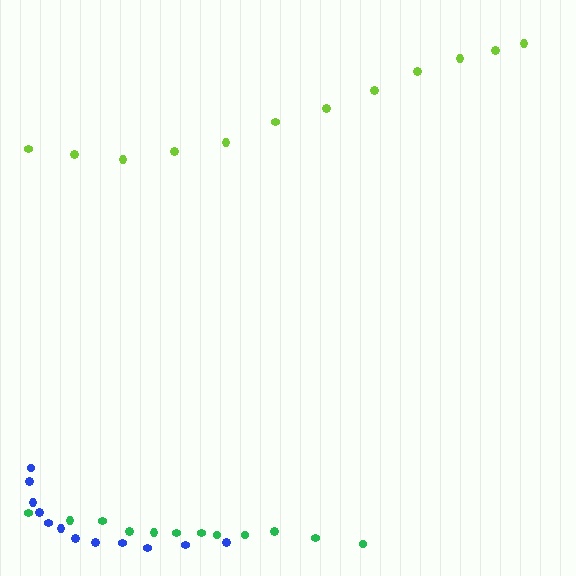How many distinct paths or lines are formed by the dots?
There are 3 distinct paths.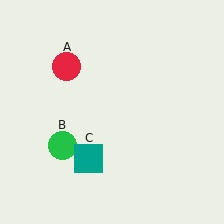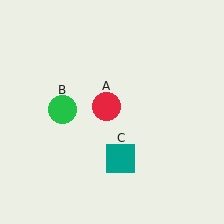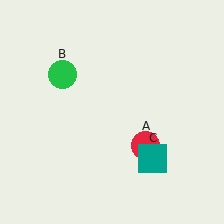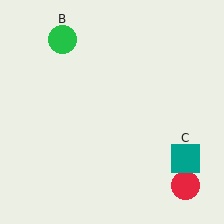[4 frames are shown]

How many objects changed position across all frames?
3 objects changed position: red circle (object A), green circle (object B), teal square (object C).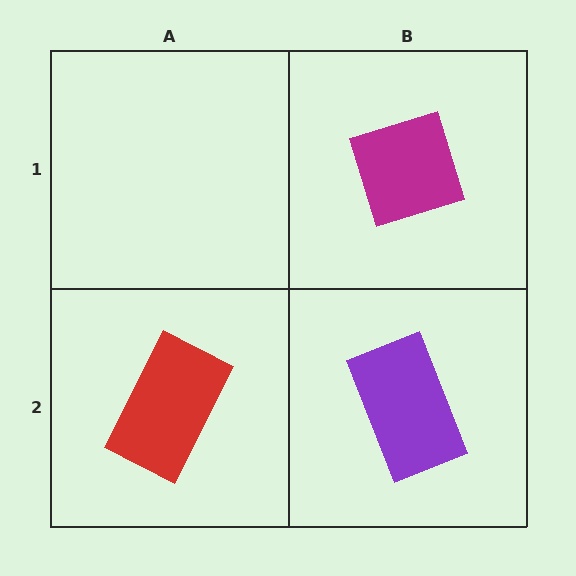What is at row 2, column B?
A purple rectangle.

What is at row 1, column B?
A magenta diamond.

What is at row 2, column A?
A red rectangle.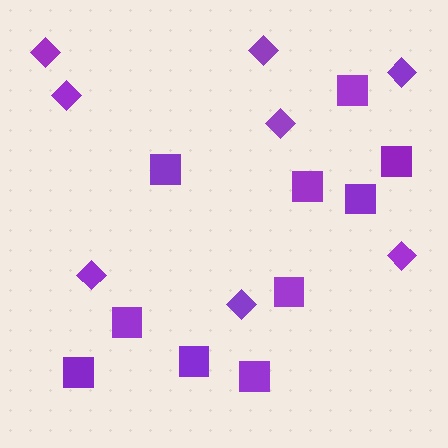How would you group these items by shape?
There are 2 groups: one group of squares (10) and one group of diamonds (8).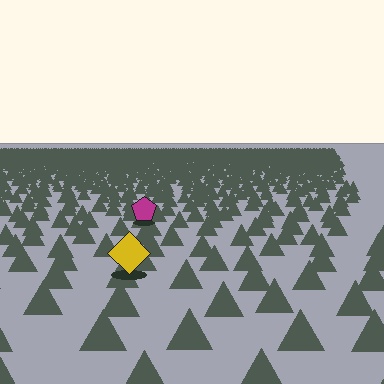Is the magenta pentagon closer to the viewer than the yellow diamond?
No. The yellow diamond is closer — you can tell from the texture gradient: the ground texture is coarser near it.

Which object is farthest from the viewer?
The magenta pentagon is farthest from the viewer. It appears smaller and the ground texture around it is denser.